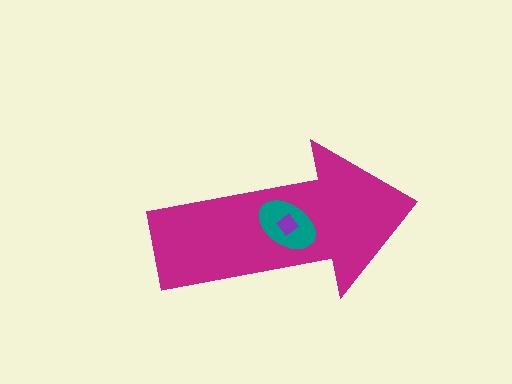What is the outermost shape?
The magenta arrow.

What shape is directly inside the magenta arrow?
The teal ellipse.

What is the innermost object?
The purple diamond.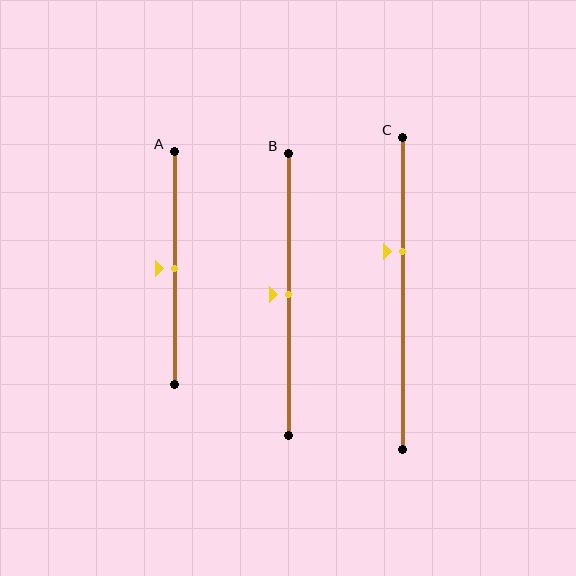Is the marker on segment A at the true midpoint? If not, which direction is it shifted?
Yes, the marker on segment A is at the true midpoint.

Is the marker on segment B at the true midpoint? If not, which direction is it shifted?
Yes, the marker on segment B is at the true midpoint.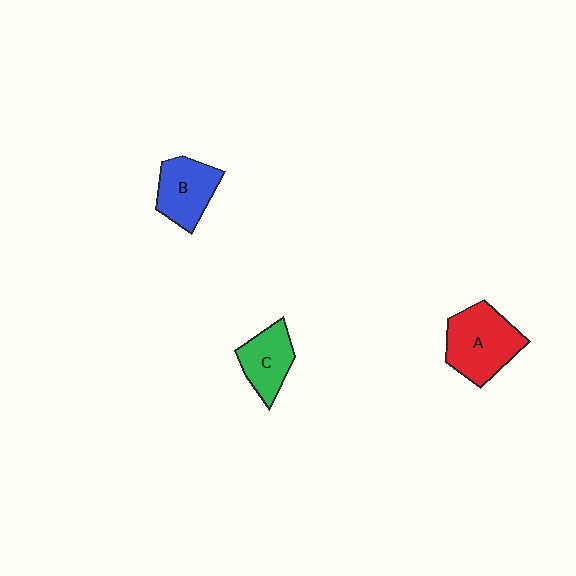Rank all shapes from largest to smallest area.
From largest to smallest: A (red), B (blue), C (green).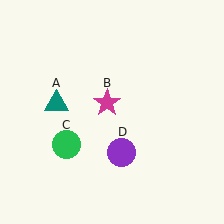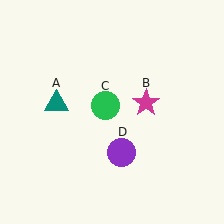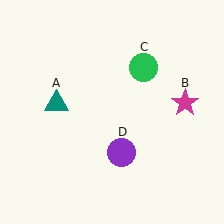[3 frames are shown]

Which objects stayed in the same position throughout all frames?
Teal triangle (object A) and purple circle (object D) remained stationary.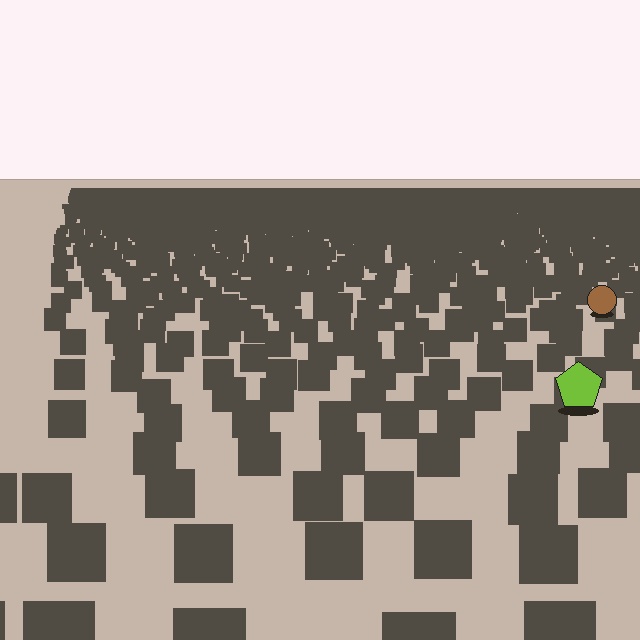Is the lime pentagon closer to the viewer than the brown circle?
Yes. The lime pentagon is closer — you can tell from the texture gradient: the ground texture is coarser near it.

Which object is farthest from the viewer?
The brown circle is farthest from the viewer. It appears smaller and the ground texture around it is denser.